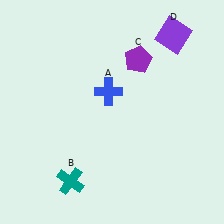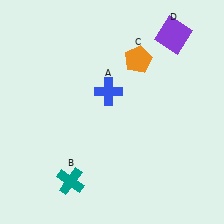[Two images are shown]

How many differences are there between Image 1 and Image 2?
There is 1 difference between the two images.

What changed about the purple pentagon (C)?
In Image 1, C is purple. In Image 2, it changed to orange.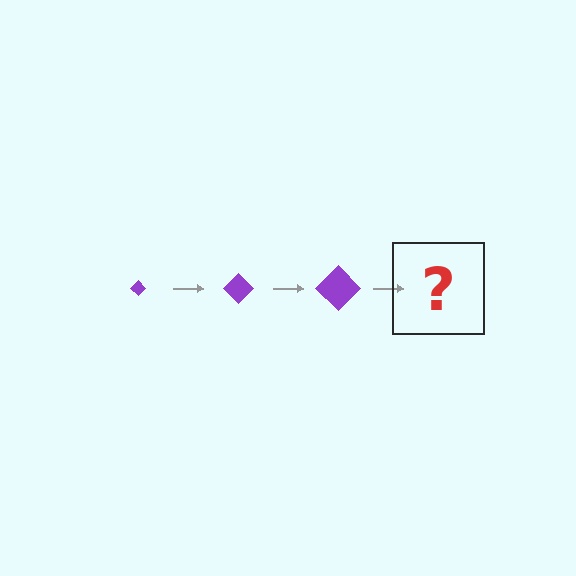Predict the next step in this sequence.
The next step is a purple diamond, larger than the previous one.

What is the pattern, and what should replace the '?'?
The pattern is that the diamond gets progressively larger each step. The '?' should be a purple diamond, larger than the previous one.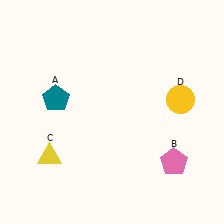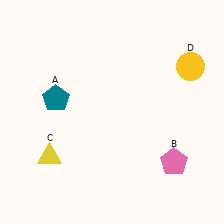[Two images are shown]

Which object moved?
The yellow circle (D) moved up.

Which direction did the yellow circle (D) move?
The yellow circle (D) moved up.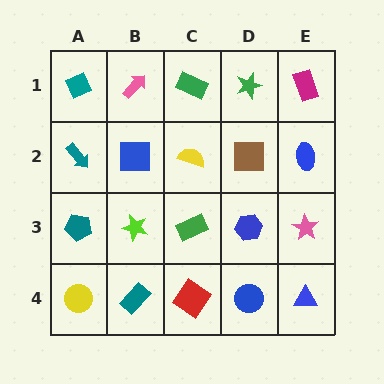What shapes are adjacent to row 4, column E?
A pink star (row 3, column E), a blue circle (row 4, column D).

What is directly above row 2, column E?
A magenta rectangle.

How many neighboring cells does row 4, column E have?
2.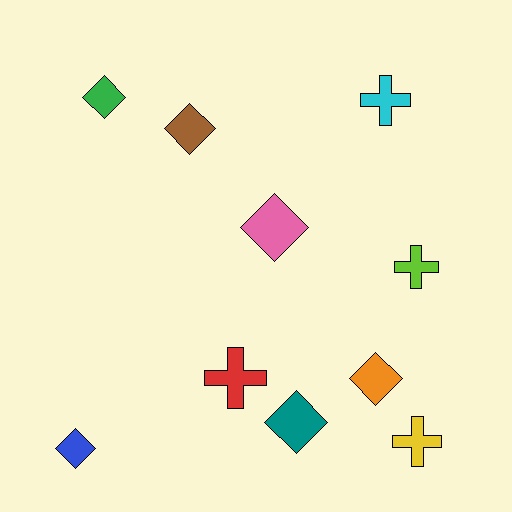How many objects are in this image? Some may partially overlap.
There are 10 objects.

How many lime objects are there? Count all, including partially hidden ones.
There is 1 lime object.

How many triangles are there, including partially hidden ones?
There are no triangles.